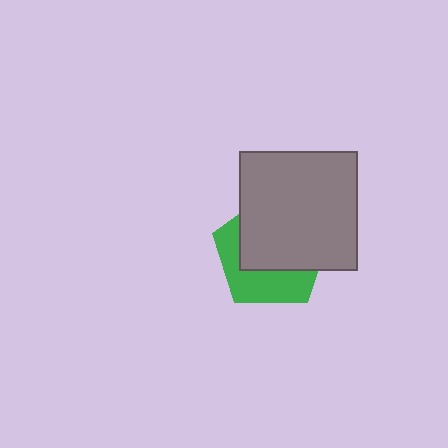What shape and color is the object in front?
The object in front is a gray rectangle.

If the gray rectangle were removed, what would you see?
You would see the complete green pentagon.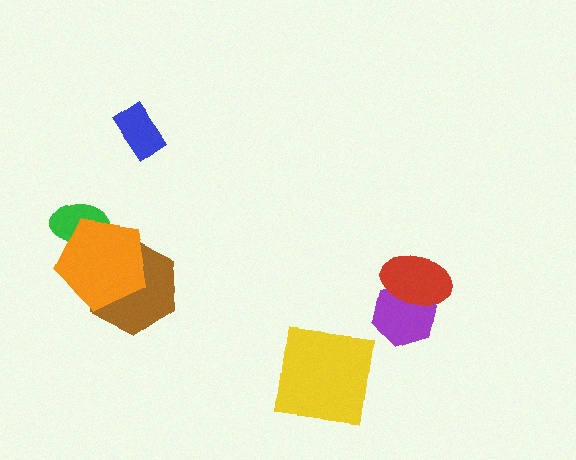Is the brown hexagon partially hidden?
Yes, it is partially covered by another shape.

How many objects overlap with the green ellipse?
1 object overlaps with the green ellipse.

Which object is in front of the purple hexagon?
The red ellipse is in front of the purple hexagon.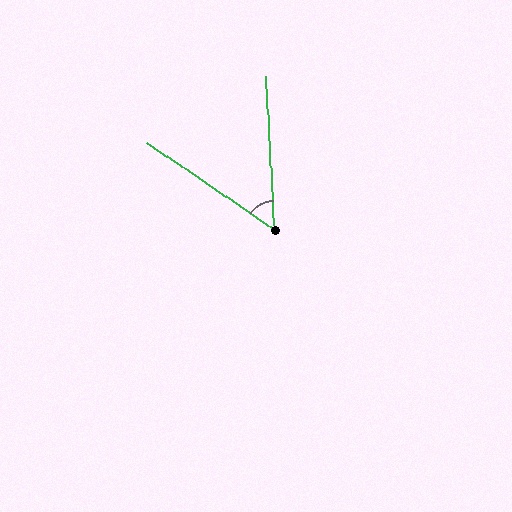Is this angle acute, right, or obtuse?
It is acute.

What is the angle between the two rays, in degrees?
Approximately 53 degrees.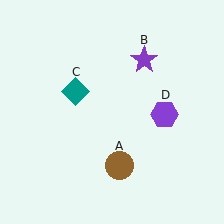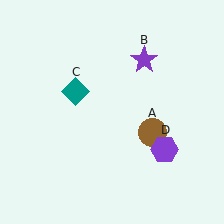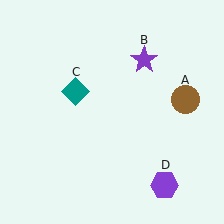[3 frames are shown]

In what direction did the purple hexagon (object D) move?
The purple hexagon (object D) moved down.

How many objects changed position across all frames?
2 objects changed position: brown circle (object A), purple hexagon (object D).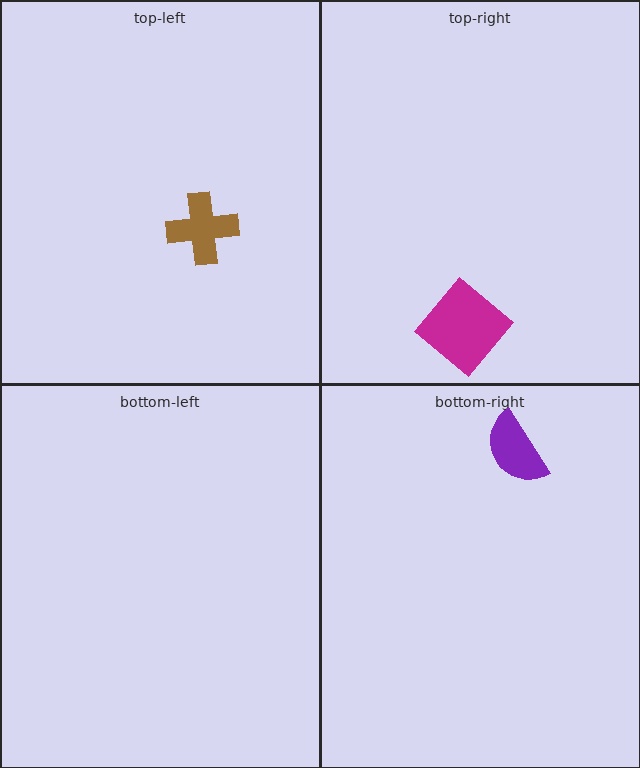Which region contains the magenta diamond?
The top-right region.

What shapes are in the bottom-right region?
The purple semicircle.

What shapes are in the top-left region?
The brown cross.